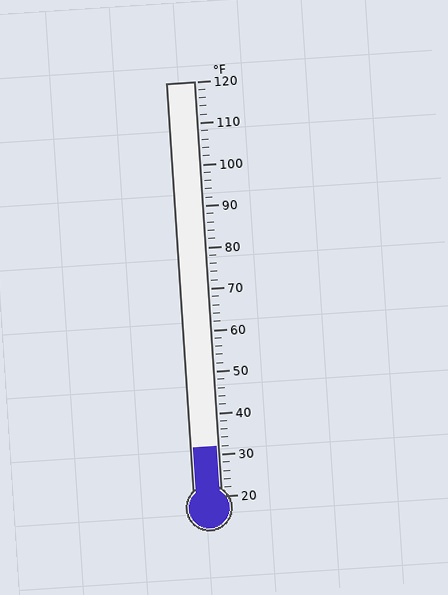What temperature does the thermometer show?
The thermometer shows approximately 32°F.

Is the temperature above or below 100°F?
The temperature is below 100°F.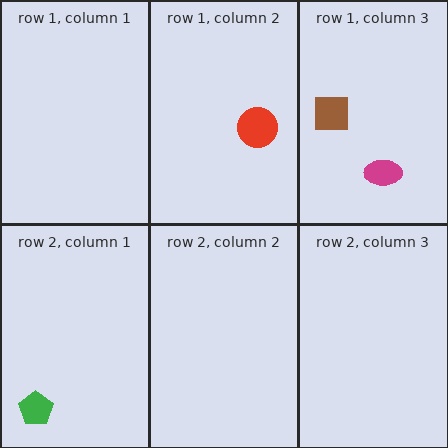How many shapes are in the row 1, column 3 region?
2.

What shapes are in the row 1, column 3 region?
The brown square, the magenta ellipse.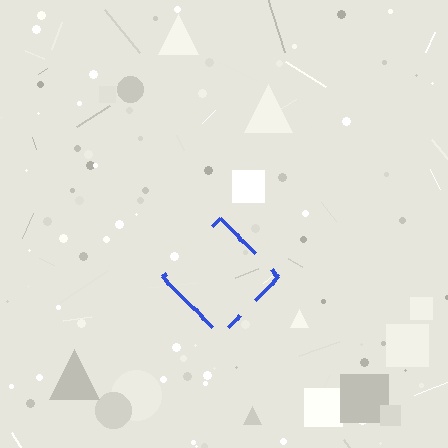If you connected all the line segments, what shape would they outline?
They would outline a diamond.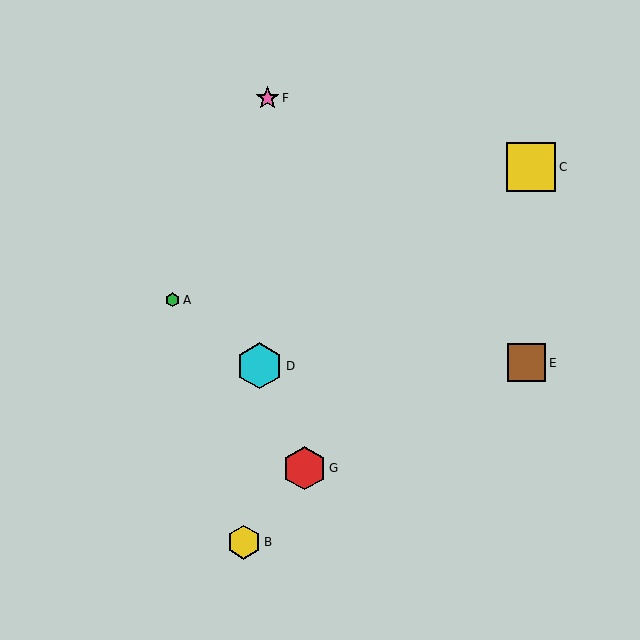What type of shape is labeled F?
Shape F is a pink star.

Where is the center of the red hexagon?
The center of the red hexagon is at (305, 468).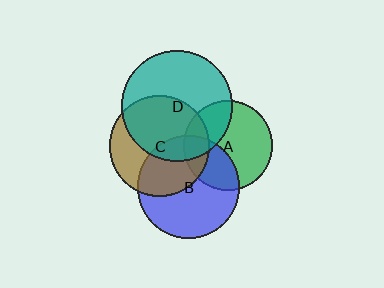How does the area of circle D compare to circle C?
Approximately 1.2 times.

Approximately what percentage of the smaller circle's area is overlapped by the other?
Approximately 20%.